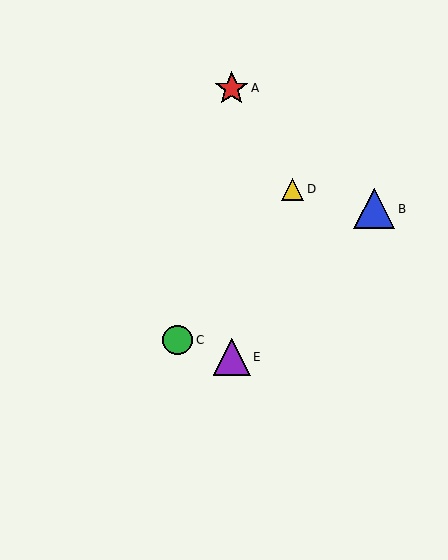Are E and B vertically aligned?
No, E is at x≈232 and B is at x≈374.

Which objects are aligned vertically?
Objects A, E are aligned vertically.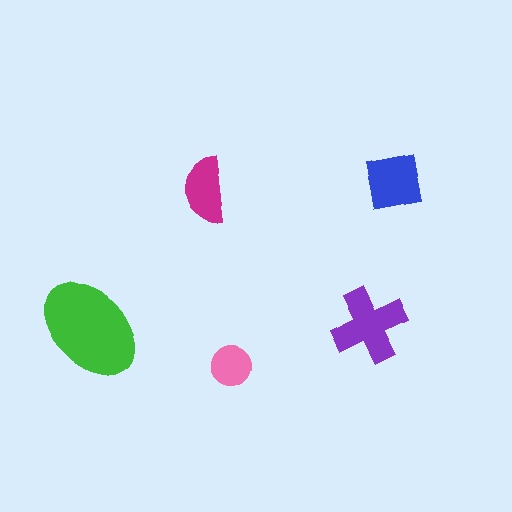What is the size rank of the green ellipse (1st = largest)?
1st.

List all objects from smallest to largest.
The pink circle, the magenta semicircle, the blue square, the purple cross, the green ellipse.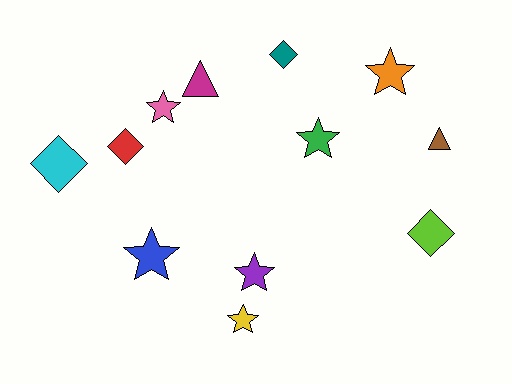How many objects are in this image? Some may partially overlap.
There are 12 objects.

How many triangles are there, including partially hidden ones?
There are 2 triangles.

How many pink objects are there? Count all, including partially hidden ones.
There is 1 pink object.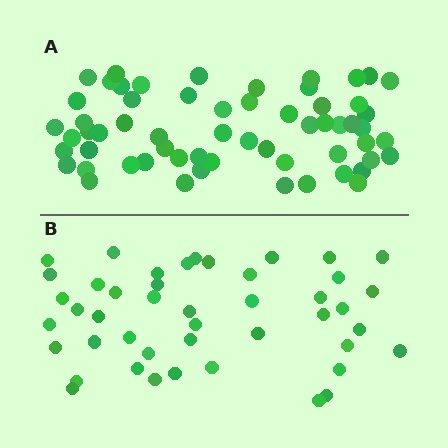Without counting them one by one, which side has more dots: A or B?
Region A (the top region) has more dots.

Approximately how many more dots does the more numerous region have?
Region A has approximately 15 more dots than region B.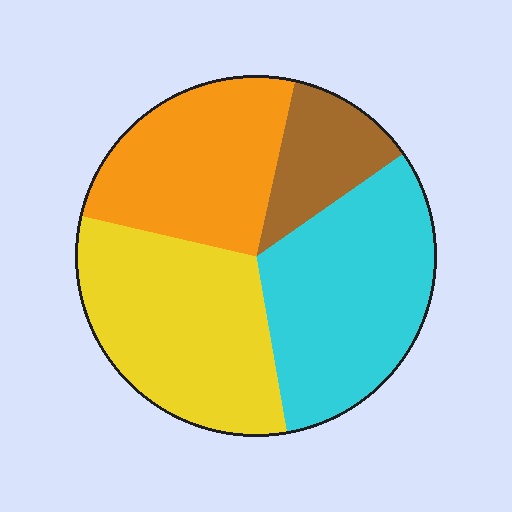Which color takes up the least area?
Brown, at roughly 10%.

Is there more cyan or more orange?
Cyan.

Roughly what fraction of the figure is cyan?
Cyan takes up about one third (1/3) of the figure.